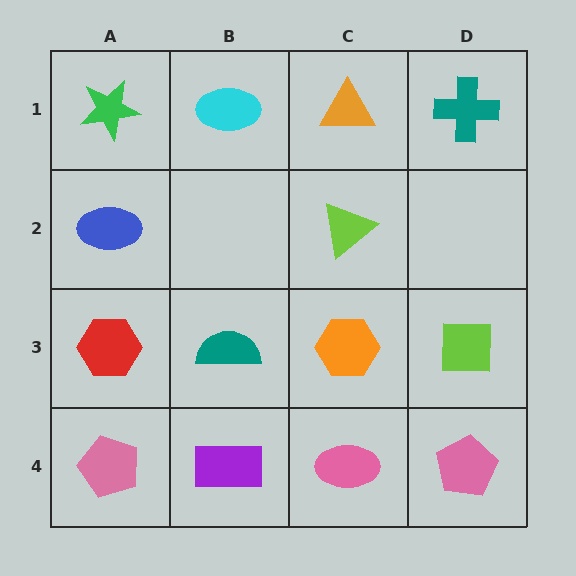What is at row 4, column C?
A pink ellipse.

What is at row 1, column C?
An orange triangle.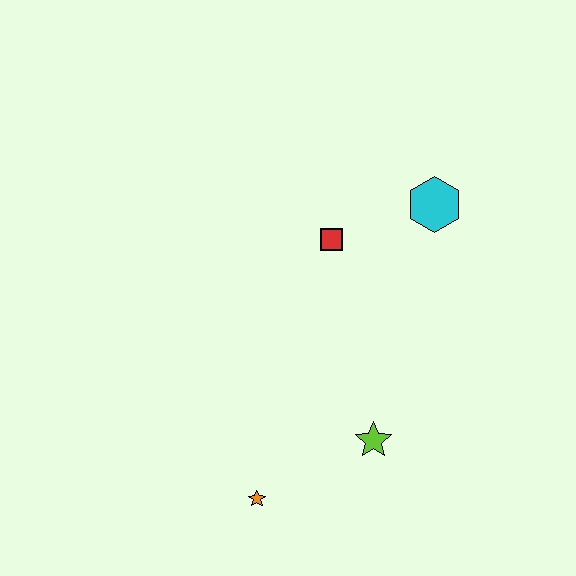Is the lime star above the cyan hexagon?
No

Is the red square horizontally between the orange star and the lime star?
Yes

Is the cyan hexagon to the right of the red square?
Yes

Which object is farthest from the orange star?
The cyan hexagon is farthest from the orange star.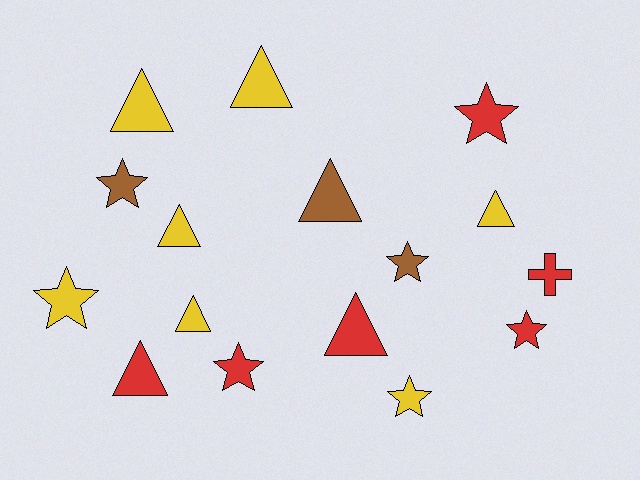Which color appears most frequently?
Yellow, with 7 objects.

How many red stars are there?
There are 3 red stars.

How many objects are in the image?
There are 16 objects.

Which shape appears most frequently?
Triangle, with 8 objects.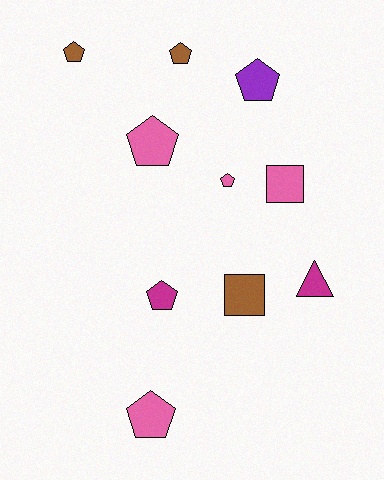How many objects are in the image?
There are 10 objects.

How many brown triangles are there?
There are no brown triangles.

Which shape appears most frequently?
Pentagon, with 7 objects.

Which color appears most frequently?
Pink, with 4 objects.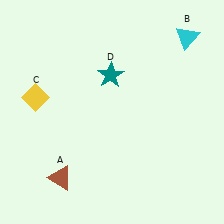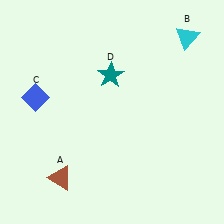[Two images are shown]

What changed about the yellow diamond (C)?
In Image 1, C is yellow. In Image 2, it changed to blue.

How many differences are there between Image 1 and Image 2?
There is 1 difference between the two images.